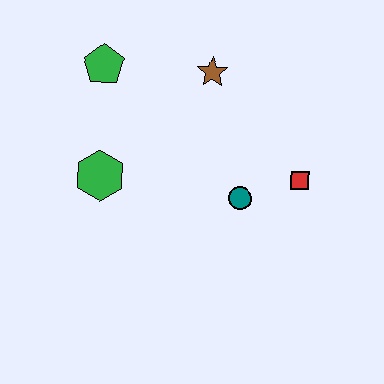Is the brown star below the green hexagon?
No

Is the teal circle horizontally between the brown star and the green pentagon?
No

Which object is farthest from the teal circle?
The green pentagon is farthest from the teal circle.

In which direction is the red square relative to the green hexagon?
The red square is to the right of the green hexagon.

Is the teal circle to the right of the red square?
No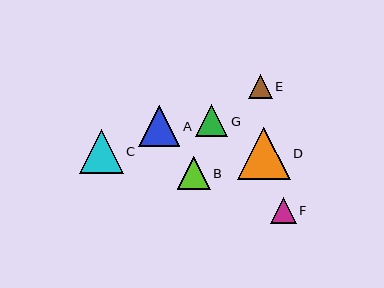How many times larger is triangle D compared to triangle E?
Triangle D is approximately 2.3 times the size of triangle E.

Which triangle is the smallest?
Triangle E is the smallest with a size of approximately 23 pixels.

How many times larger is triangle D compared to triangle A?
Triangle D is approximately 1.3 times the size of triangle A.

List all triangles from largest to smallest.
From largest to smallest: D, C, A, B, G, F, E.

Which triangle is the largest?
Triangle D is the largest with a size of approximately 53 pixels.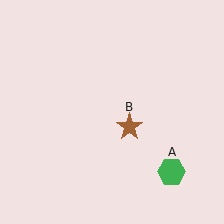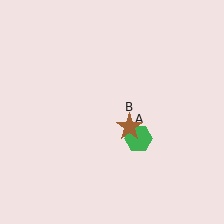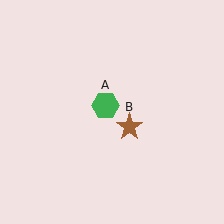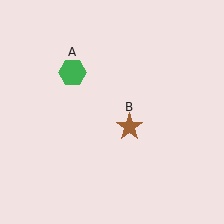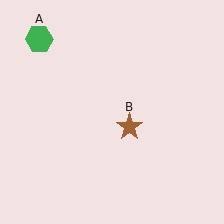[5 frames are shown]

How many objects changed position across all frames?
1 object changed position: green hexagon (object A).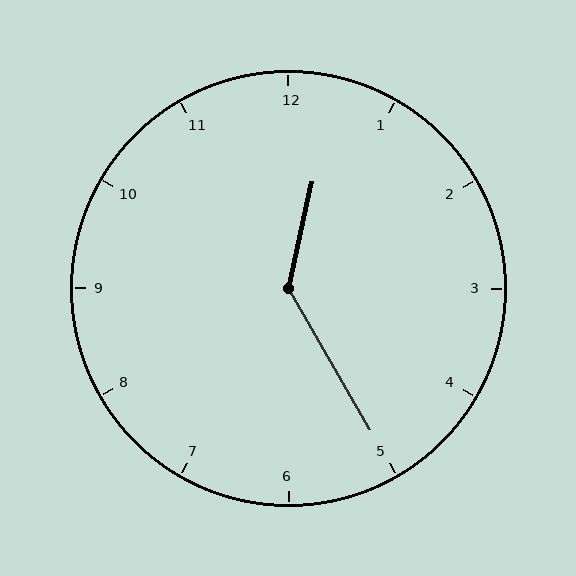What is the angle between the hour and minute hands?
Approximately 138 degrees.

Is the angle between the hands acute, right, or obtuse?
It is obtuse.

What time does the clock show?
12:25.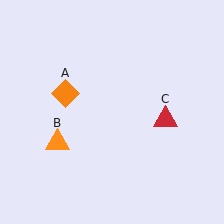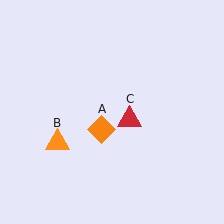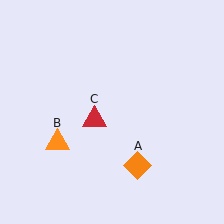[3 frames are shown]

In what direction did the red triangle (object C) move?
The red triangle (object C) moved left.